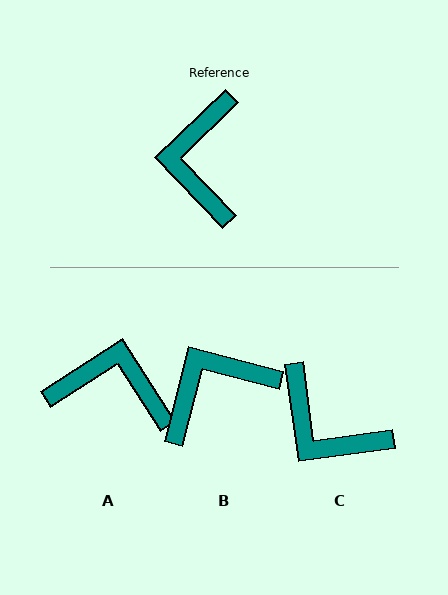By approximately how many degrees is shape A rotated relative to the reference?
Approximately 101 degrees clockwise.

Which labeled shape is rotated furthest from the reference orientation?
A, about 101 degrees away.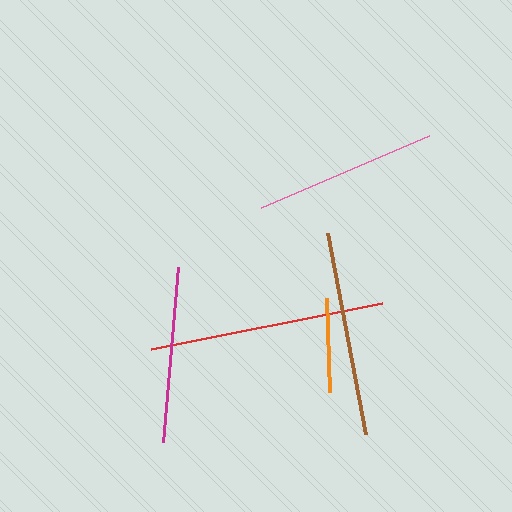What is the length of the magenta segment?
The magenta segment is approximately 175 pixels long.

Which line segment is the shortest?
The orange line is the shortest at approximately 94 pixels.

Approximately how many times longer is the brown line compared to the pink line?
The brown line is approximately 1.1 times the length of the pink line.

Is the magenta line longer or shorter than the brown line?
The brown line is longer than the magenta line.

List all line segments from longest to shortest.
From longest to shortest: red, brown, pink, magenta, orange.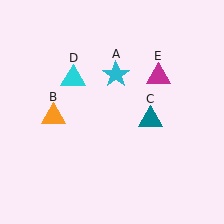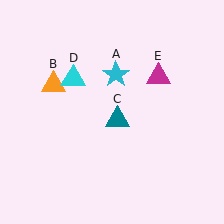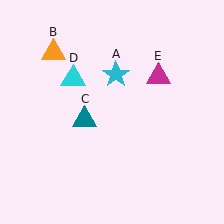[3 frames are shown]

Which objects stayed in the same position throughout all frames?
Cyan star (object A) and cyan triangle (object D) and magenta triangle (object E) remained stationary.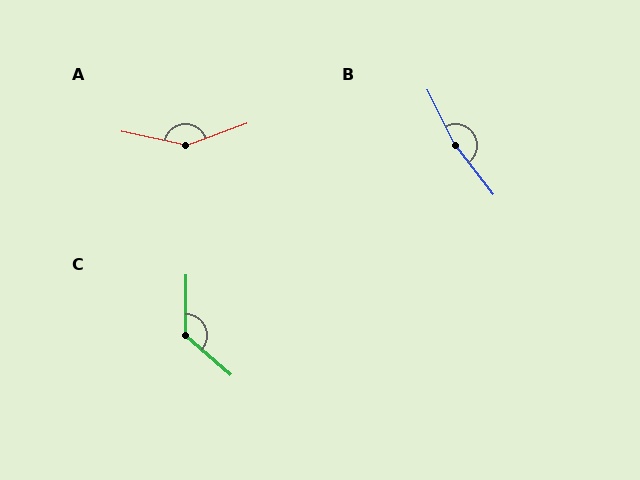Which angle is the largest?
B, at approximately 168 degrees.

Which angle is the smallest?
C, at approximately 131 degrees.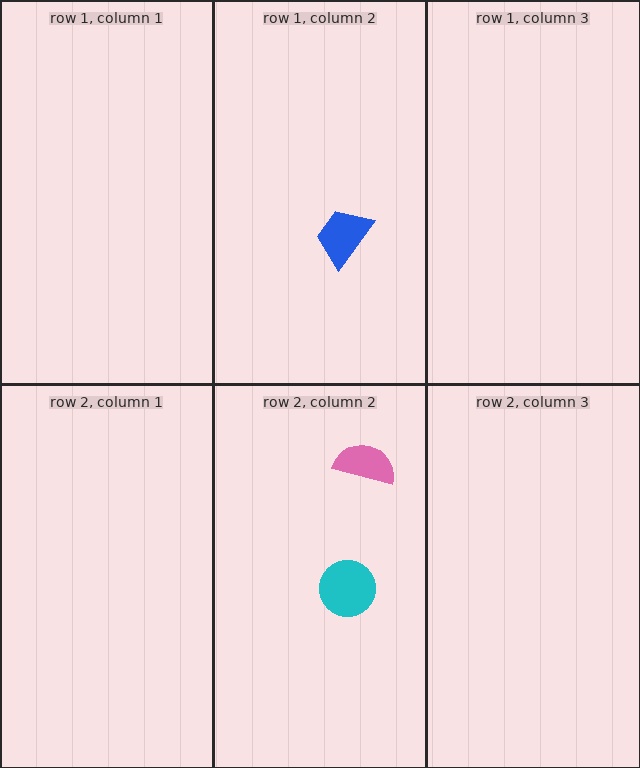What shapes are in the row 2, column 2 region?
The cyan circle, the pink semicircle.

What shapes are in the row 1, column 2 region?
The blue trapezoid.